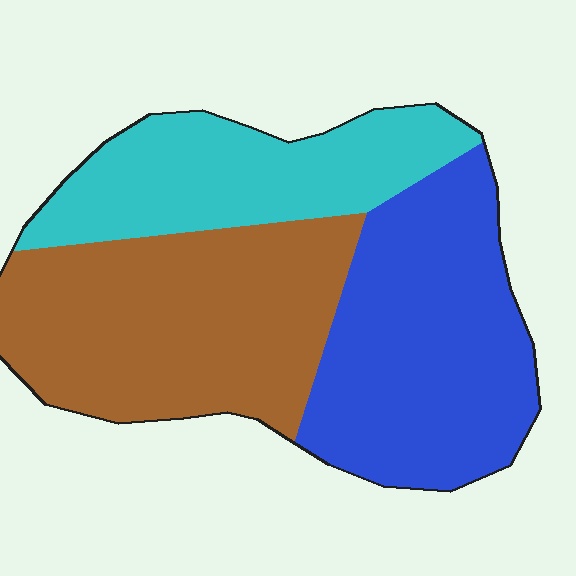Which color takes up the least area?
Cyan, at roughly 25%.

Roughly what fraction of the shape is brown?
Brown covers roughly 40% of the shape.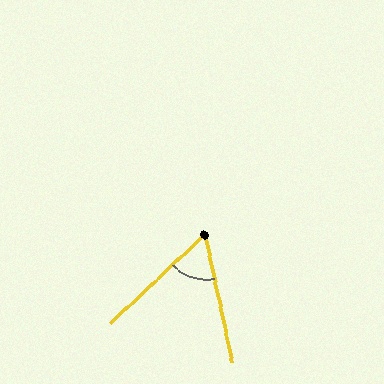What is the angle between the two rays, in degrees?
Approximately 59 degrees.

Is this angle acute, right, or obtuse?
It is acute.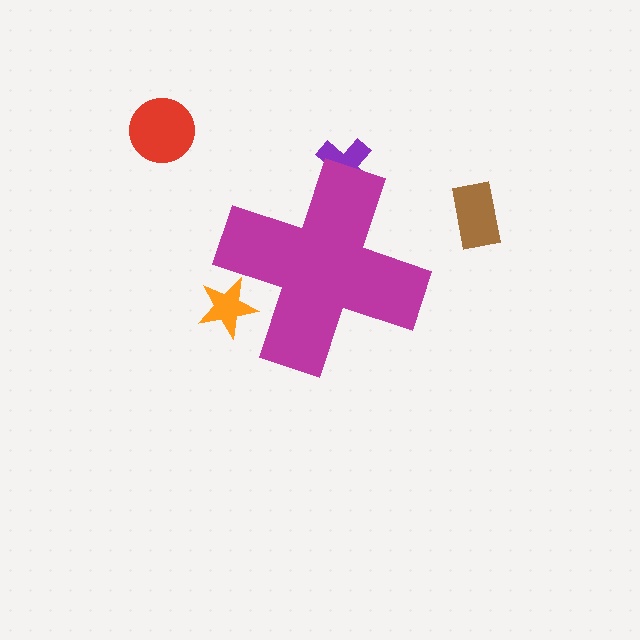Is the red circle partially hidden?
No, the red circle is fully visible.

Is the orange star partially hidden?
Yes, the orange star is partially hidden behind the magenta cross.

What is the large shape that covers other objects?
A magenta cross.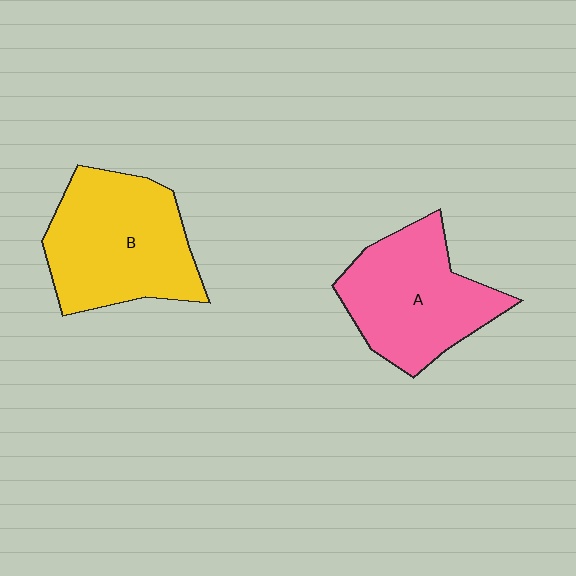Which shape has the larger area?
Shape B (yellow).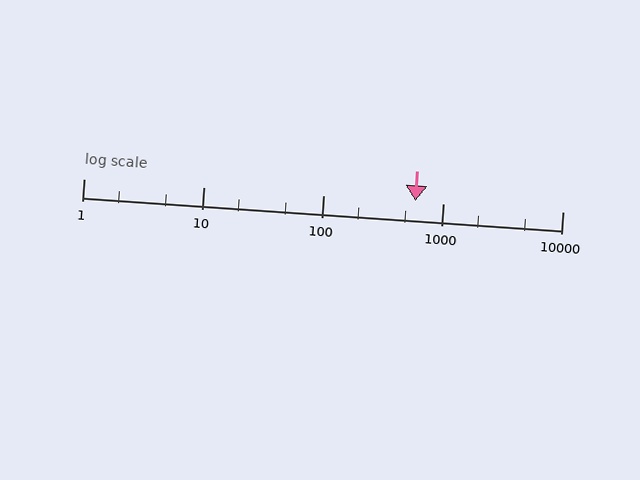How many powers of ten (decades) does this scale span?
The scale spans 4 decades, from 1 to 10000.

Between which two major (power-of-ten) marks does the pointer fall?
The pointer is between 100 and 1000.